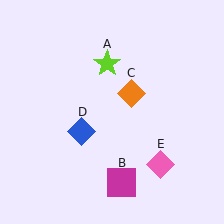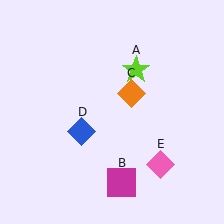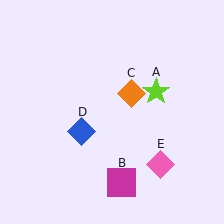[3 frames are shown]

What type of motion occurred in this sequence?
The lime star (object A) rotated clockwise around the center of the scene.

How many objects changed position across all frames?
1 object changed position: lime star (object A).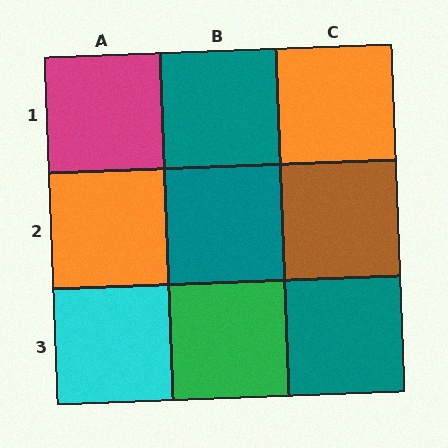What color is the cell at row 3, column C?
Teal.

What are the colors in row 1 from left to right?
Magenta, teal, orange.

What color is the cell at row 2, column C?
Brown.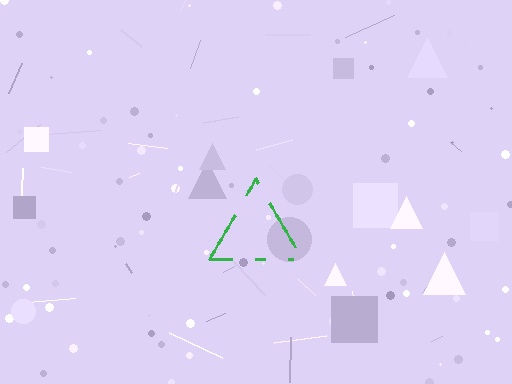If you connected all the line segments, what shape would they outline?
They would outline a triangle.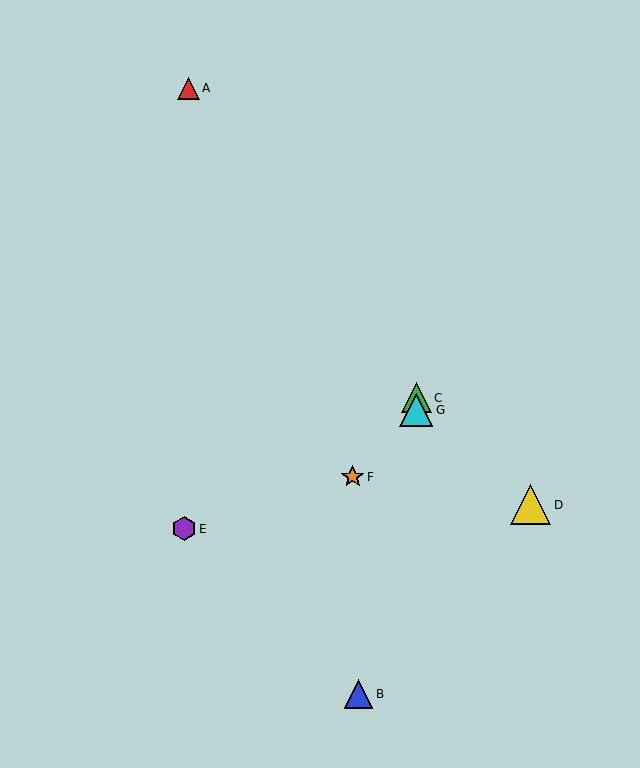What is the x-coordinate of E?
Object E is at x≈184.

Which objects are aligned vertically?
Objects C, G are aligned vertically.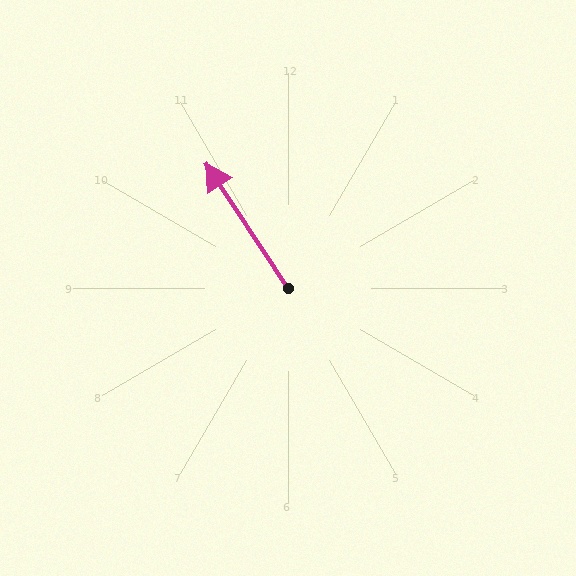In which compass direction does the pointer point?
Northwest.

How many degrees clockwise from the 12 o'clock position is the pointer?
Approximately 327 degrees.